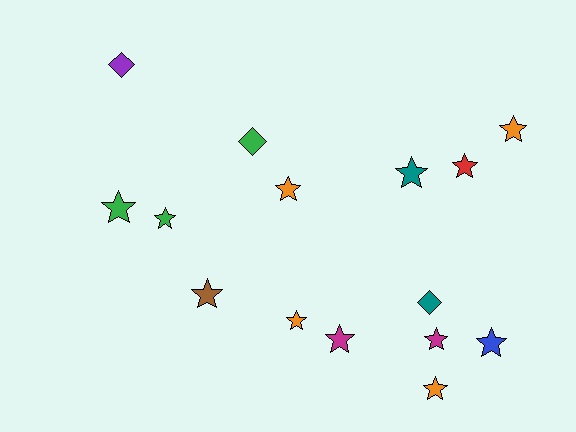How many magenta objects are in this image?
There are 2 magenta objects.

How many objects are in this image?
There are 15 objects.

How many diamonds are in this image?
There are 3 diamonds.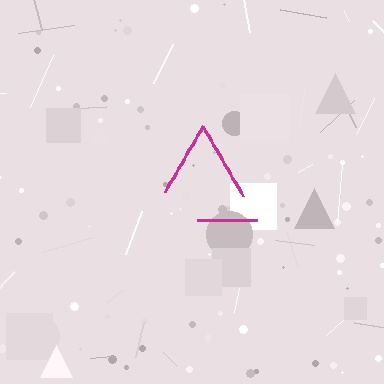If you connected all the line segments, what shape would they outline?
They would outline a triangle.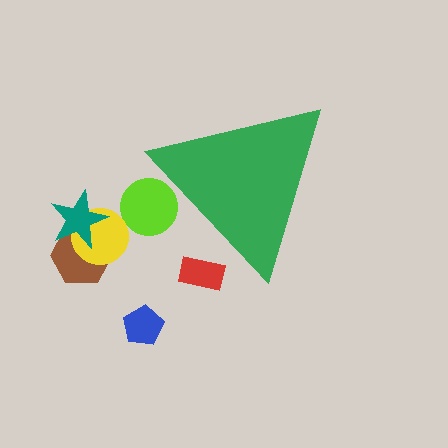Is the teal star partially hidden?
No, the teal star is fully visible.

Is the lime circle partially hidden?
Yes, the lime circle is partially hidden behind the green triangle.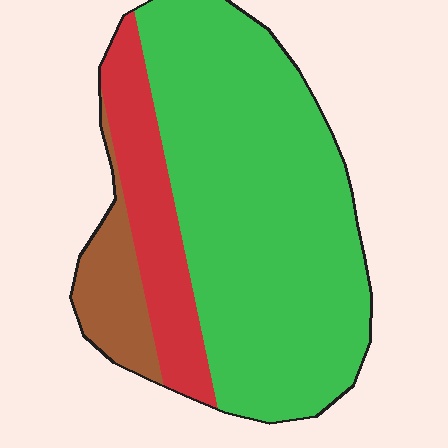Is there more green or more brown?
Green.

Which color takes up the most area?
Green, at roughly 70%.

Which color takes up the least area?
Brown, at roughly 10%.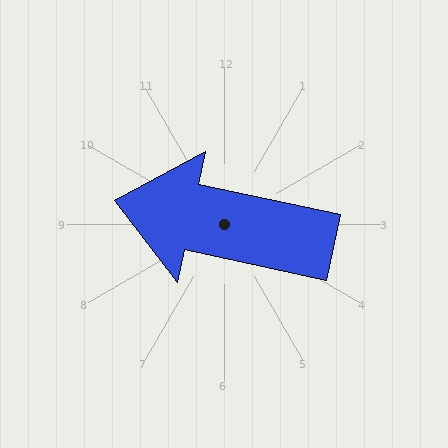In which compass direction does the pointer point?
West.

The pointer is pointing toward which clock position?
Roughly 9 o'clock.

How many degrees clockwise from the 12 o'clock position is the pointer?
Approximately 282 degrees.